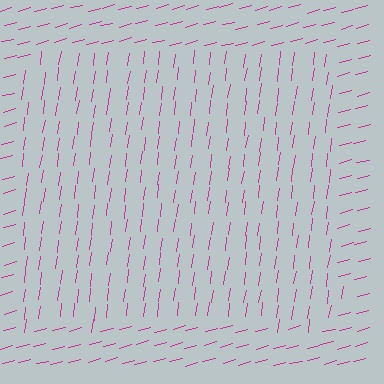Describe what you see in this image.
The image is filled with small magenta line segments. A rectangle region in the image has lines oriented differently from the surrounding lines, creating a visible texture boundary.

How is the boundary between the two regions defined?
The boundary is defined purely by a change in line orientation (approximately 67 degrees difference). All lines are the same color and thickness.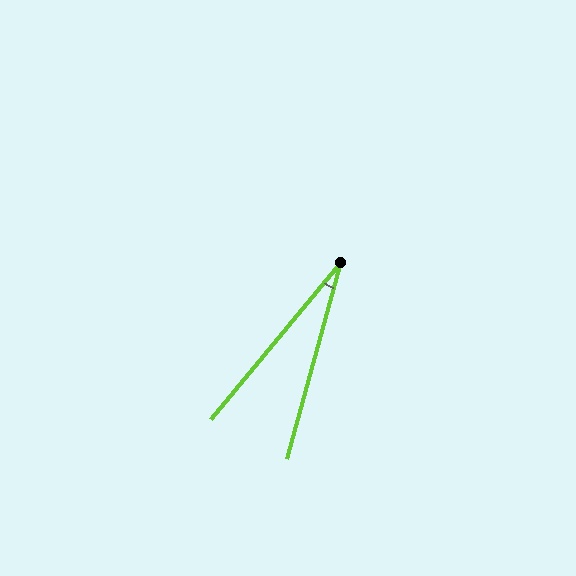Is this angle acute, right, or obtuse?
It is acute.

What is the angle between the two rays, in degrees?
Approximately 24 degrees.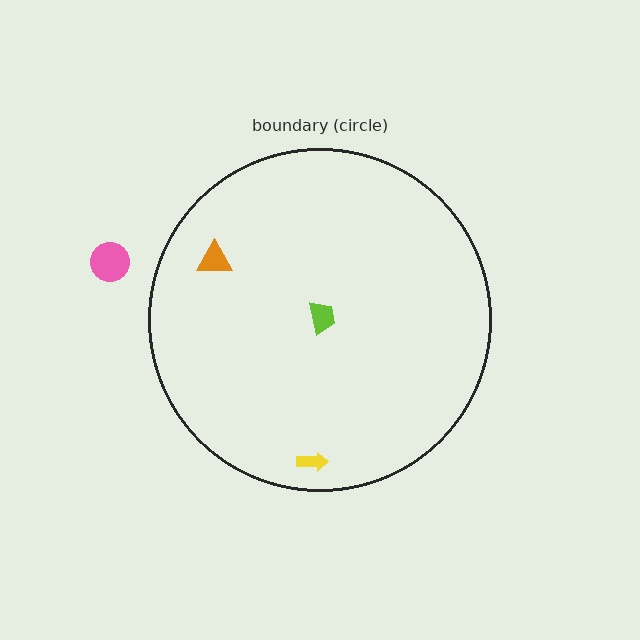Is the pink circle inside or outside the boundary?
Outside.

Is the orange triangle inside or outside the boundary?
Inside.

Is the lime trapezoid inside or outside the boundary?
Inside.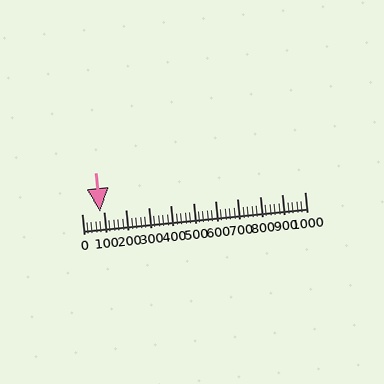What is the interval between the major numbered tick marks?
The major tick marks are spaced 100 units apart.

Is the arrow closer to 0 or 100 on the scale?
The arrow is closer to 100.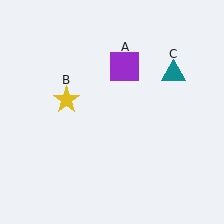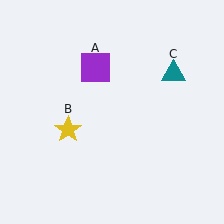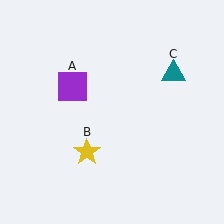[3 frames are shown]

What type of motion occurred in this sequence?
The purple square (object A), yellow star (object B) rotated counterclockwise around the center of the scene.